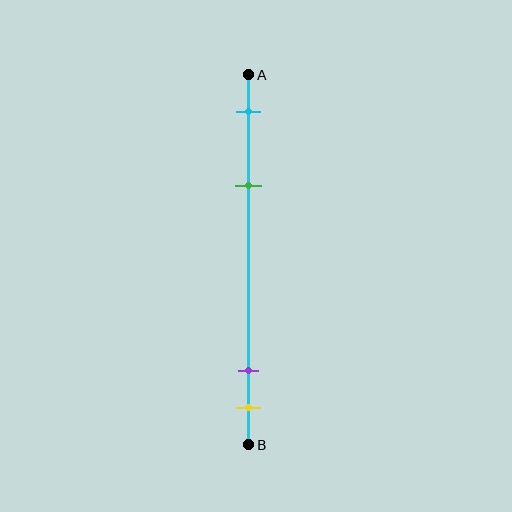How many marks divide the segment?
There are 4 marks dividing the segment.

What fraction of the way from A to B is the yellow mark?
The yellow mark is approximately 90% (0.9) of the way from A to B.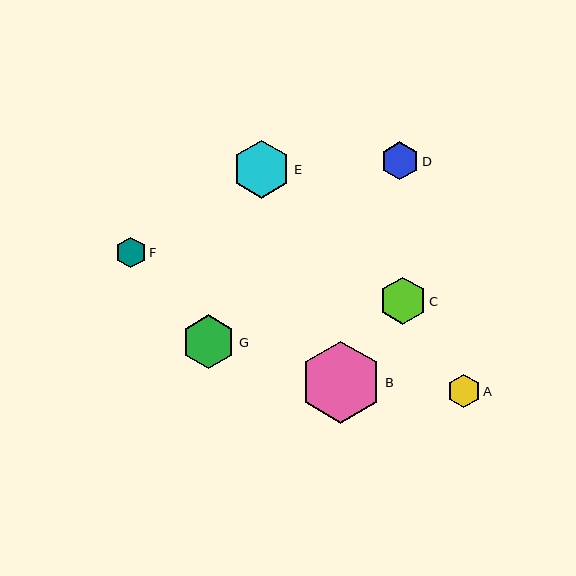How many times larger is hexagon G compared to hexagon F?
Hexagon G is approximately 1.8 times the size of hexagon F.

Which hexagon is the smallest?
Hexagon F is the smallest with a size of approximately 30 pixels.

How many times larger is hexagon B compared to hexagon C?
Hexagon B is approximately 1.7 times the size of hexagon C.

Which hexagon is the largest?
Hexagon B is the largest with a size of approximately 82 pixels.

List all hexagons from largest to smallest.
From largest to smallest: B, E, G, C, D, A, F.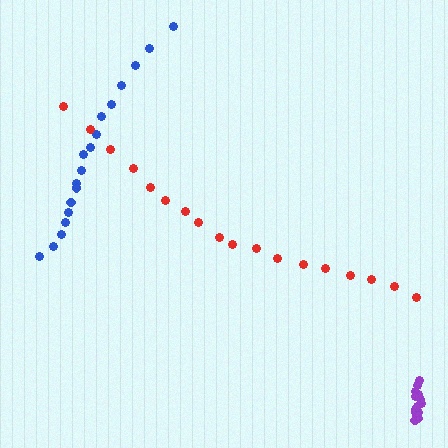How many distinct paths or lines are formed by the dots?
There are 3 distinct paths.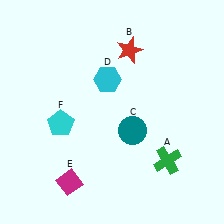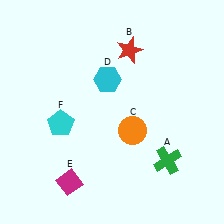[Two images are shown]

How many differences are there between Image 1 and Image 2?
There is 1 difference between the two images.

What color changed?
The circle (C) changed from teal in Image 1 to orange in Image 2.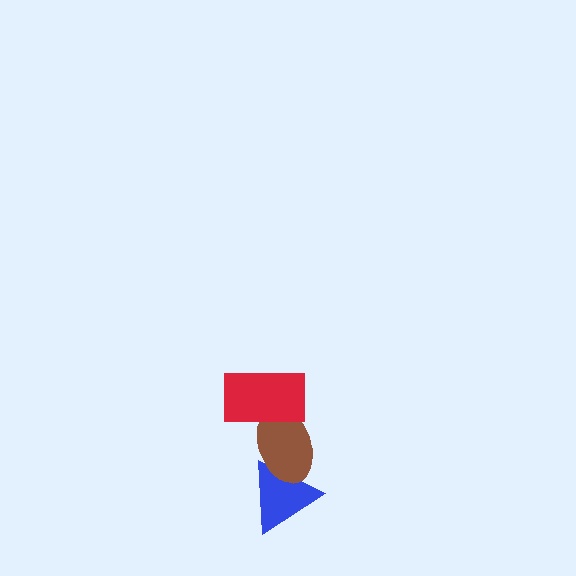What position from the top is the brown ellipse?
The brown ellipse is 2nd from the top.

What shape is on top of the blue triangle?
The brown ellipse is on top of the blue triangle.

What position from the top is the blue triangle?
The blue triangle is 3rd from the top.